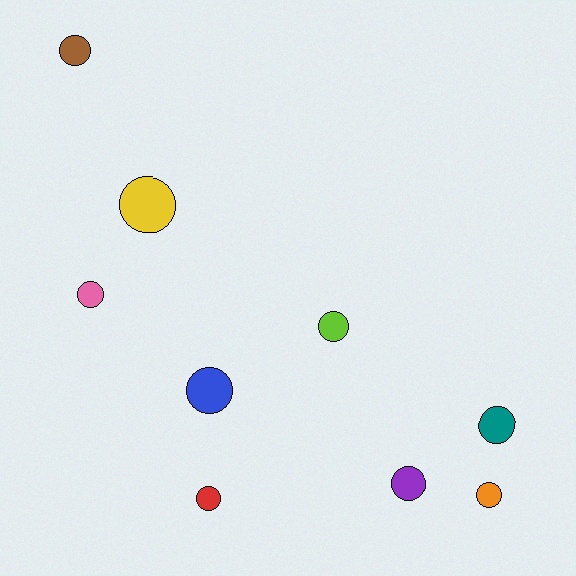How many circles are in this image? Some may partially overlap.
There are 9 circles.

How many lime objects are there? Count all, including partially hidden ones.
There is 1 lime object.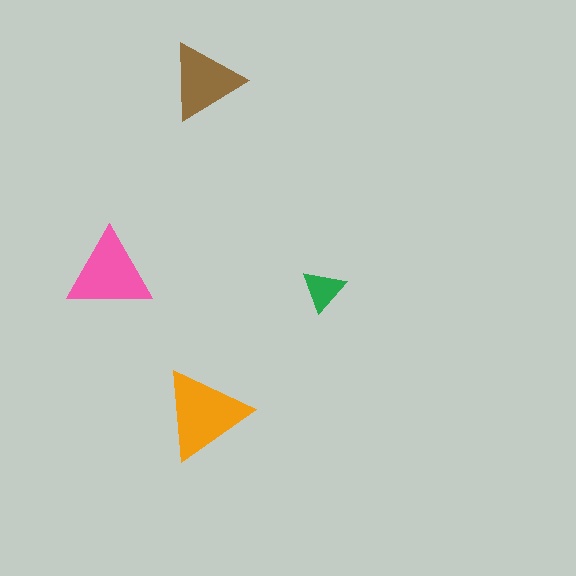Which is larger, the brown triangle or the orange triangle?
The orange one.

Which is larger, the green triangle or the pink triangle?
The pink one.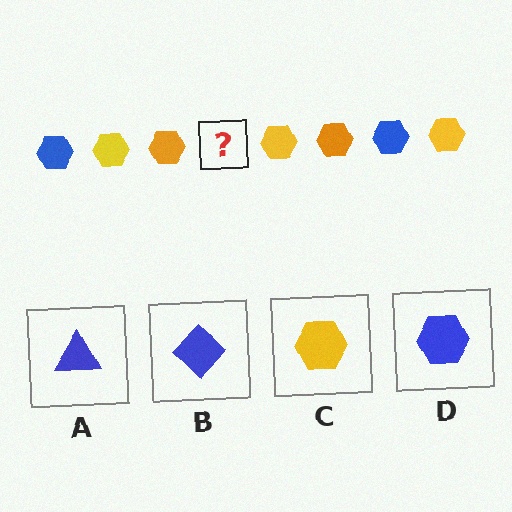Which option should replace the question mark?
Option D.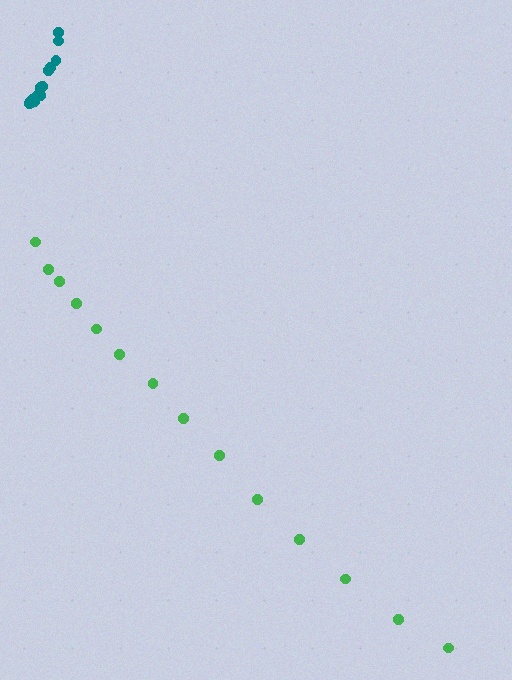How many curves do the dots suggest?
There are 2 distinct paths.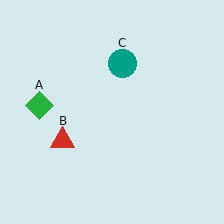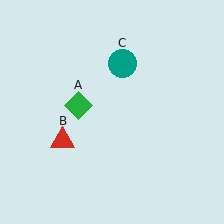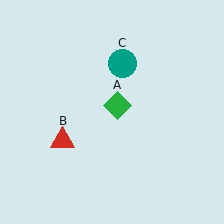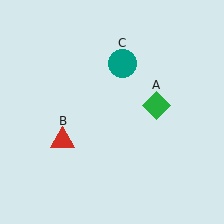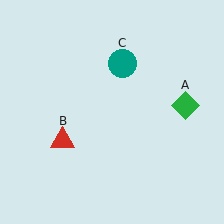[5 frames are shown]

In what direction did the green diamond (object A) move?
The green diamond (object A) moved right.